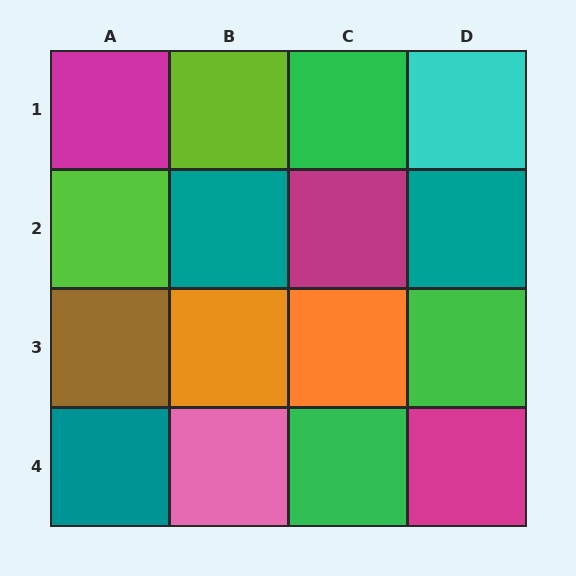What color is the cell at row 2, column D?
Teal.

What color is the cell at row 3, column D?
Green.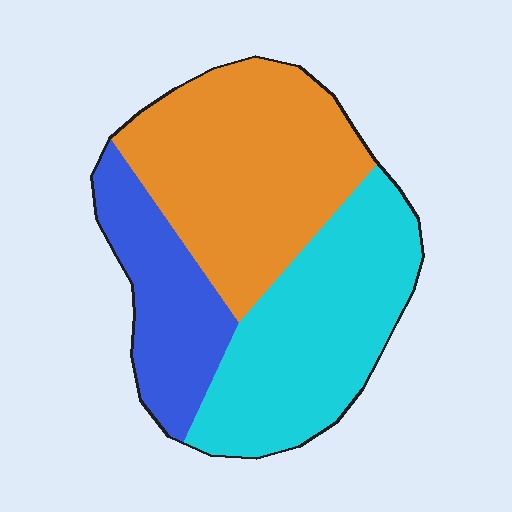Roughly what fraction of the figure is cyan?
Cyan covers about 35% of the figure.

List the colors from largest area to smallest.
From largest to smallest: orange, cyan, blue.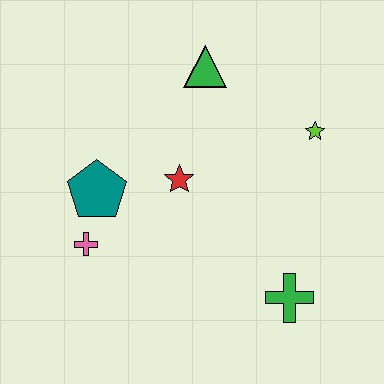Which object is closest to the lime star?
The green triangle is closest to the lime star.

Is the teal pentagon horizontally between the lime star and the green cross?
No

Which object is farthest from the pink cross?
The lime star is farthest from the pink cross.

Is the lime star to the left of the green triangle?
No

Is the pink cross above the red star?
No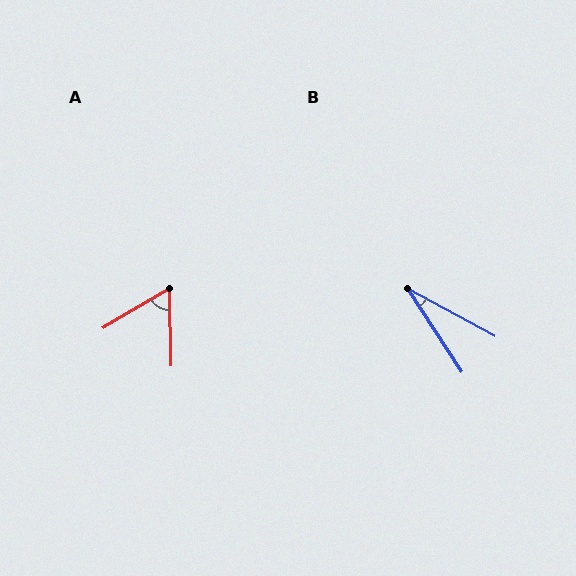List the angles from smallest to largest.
B (28°), A (60°).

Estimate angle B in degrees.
Approximately 28 degrees.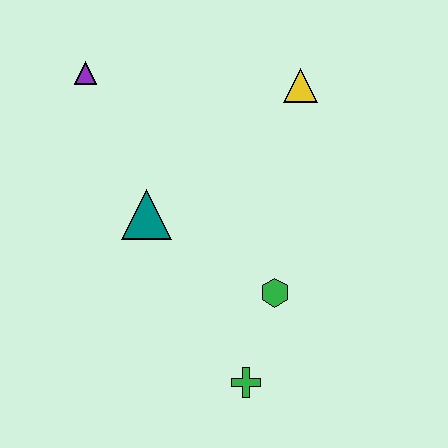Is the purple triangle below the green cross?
No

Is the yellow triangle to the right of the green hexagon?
Yes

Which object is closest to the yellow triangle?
The teal triangle is closest to the yellow triangle.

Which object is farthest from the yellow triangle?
The green cross is farthest from the yellow triangle.